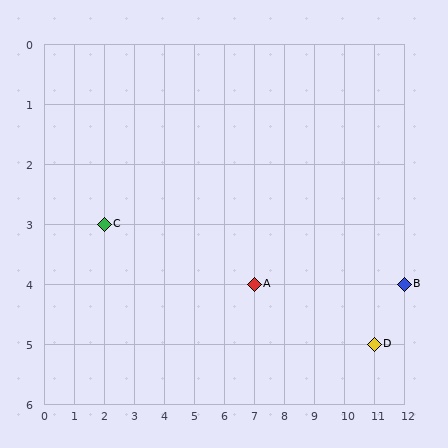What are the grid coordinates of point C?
Point C is at grid coordinates (2, 3).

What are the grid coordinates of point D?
Point D is at grid coordinates (11, 5).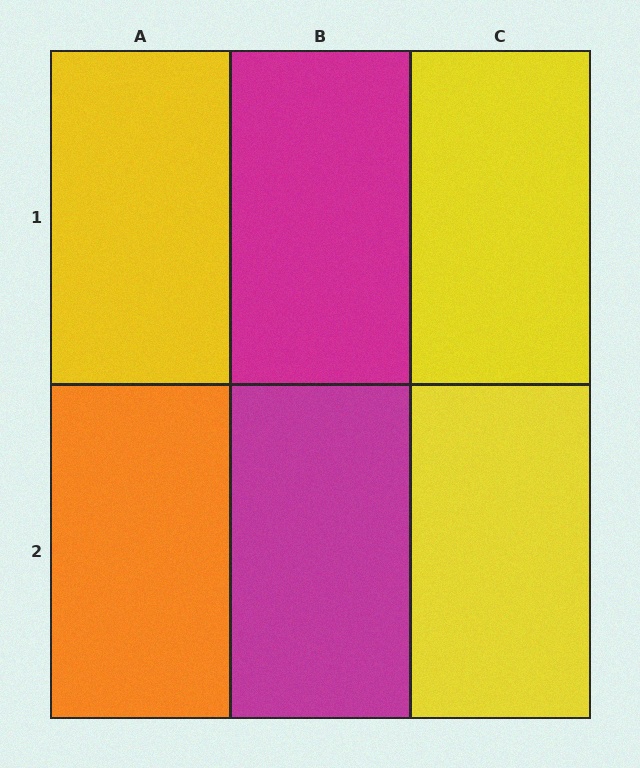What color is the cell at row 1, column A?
Yellow.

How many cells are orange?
1 cell is orange.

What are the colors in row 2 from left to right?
Orange, magenta, yellow.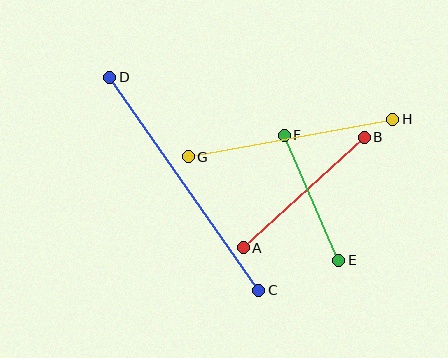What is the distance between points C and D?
The distance is approximately 260 pixels.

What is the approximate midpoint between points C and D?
The midpoint is at approximately (184, 184) pixels.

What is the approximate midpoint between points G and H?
The midpoint is at approximately (290, 138) pixels.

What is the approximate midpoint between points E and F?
The midpoint is at approximately (311, 198) pixels.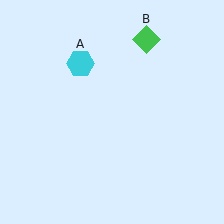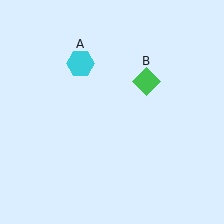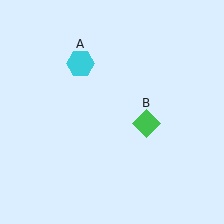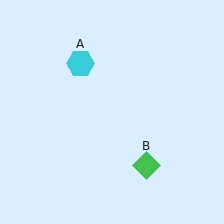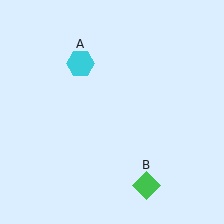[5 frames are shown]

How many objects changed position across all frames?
1 object changed position: green diamond (object B).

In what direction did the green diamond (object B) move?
The green diamond (object B) moved down.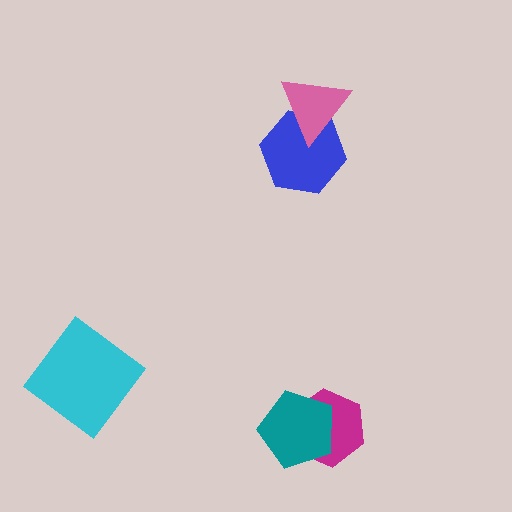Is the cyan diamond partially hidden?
No, no other shape covers it.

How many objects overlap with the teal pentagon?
1 object overlaps with the teal pentagon.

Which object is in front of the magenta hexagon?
The teal pentagon is in front of the magenta hexagon.